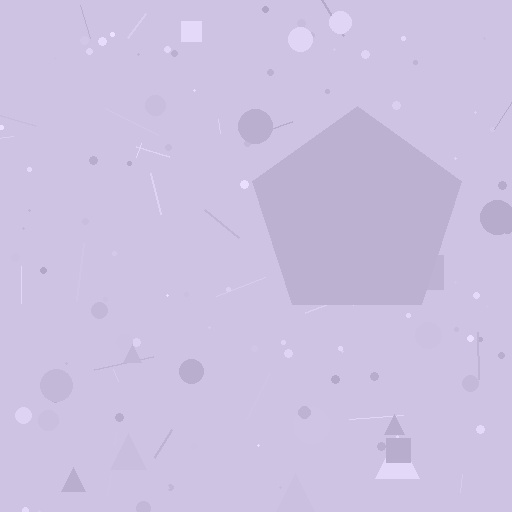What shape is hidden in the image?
A pentagon is hidden in the image.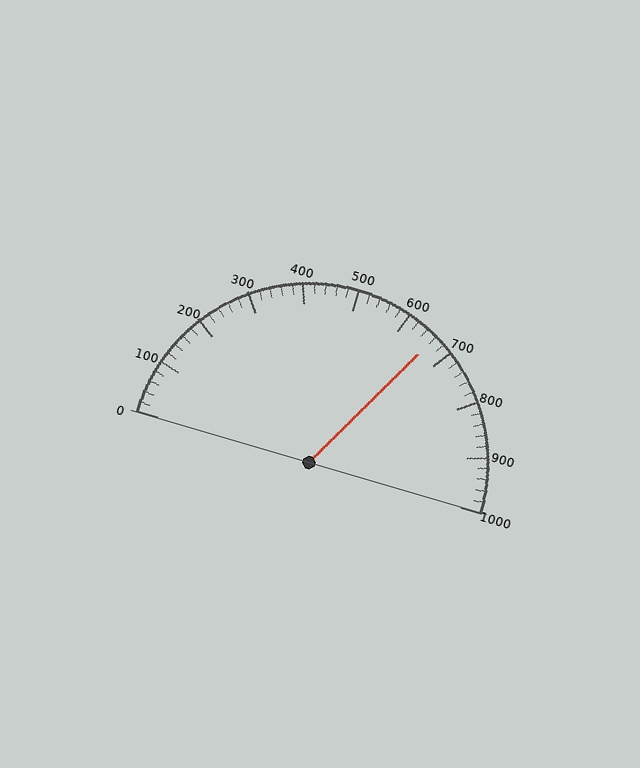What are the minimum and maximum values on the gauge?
The gauge ranges from 0 to 1000.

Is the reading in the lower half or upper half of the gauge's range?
The reading is in the upper half of the range (0 to 1000).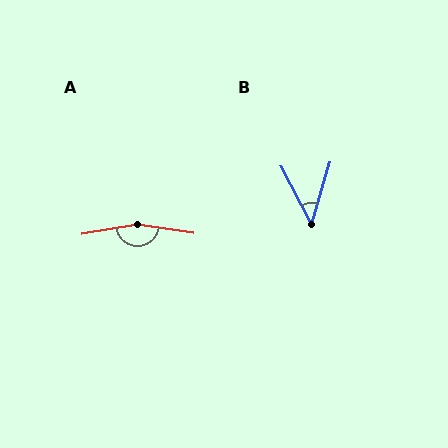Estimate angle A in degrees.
Approximately 162 degrees.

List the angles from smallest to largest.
B (44°), A (162°).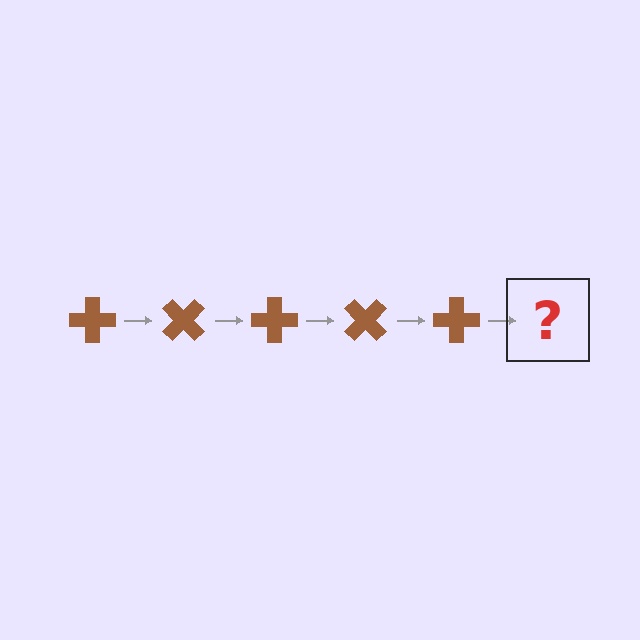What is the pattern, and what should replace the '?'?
The pattern is that the cross rotates 45 degrees each step. The '?' should be a brown cross rotated 225 degrees.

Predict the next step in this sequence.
The next step is a brown cross rotated 225 degrees.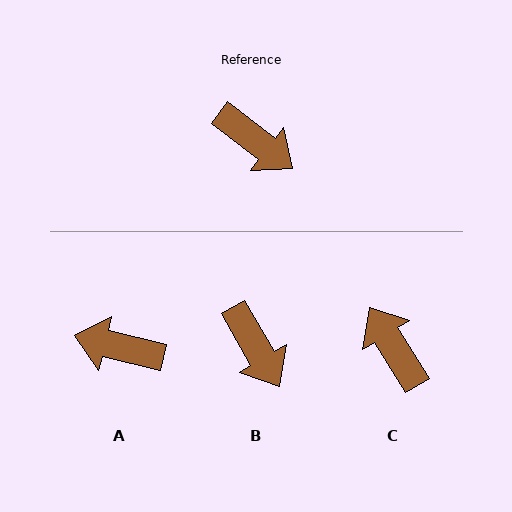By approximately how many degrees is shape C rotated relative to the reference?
Approximately 159 degrees counter-clockwise.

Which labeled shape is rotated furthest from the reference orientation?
C, about 159 degrees away.